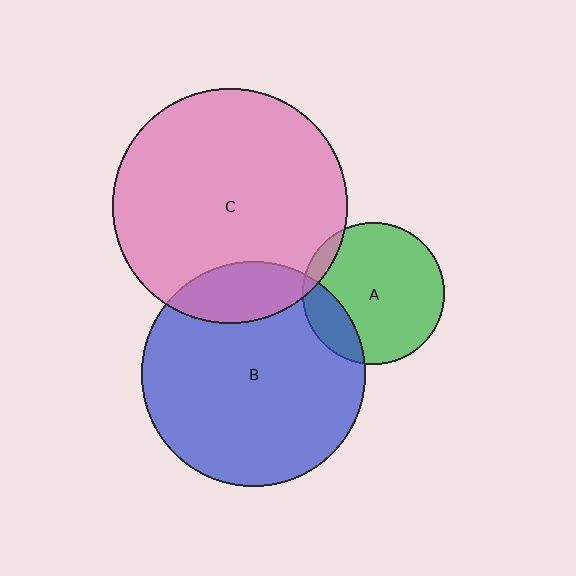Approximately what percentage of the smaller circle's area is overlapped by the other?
Approximately 5%.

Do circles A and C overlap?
Yes.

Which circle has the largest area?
Circle C (pink).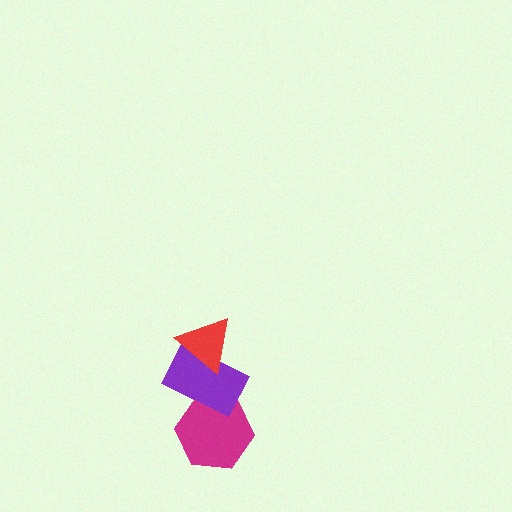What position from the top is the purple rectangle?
The purple rectangle is 2nd from the top.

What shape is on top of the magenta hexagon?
The purple rectangle is on top of the magenta hexagon.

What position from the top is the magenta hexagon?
The magenta hexagon is 3rd from the top.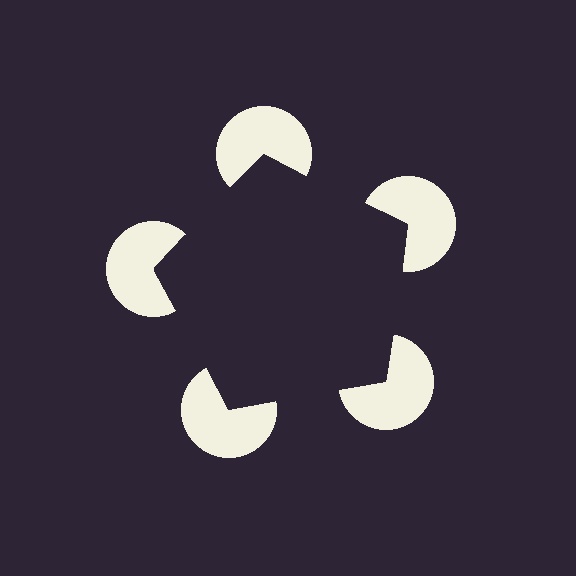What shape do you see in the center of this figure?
An illusory pentagon — its edges are inferred from the aligned wedge cuts in the pac-man discs, not physically drawn.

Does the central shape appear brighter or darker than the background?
It typically appears slightly darker than the background, even though no actual brightness change is drawn.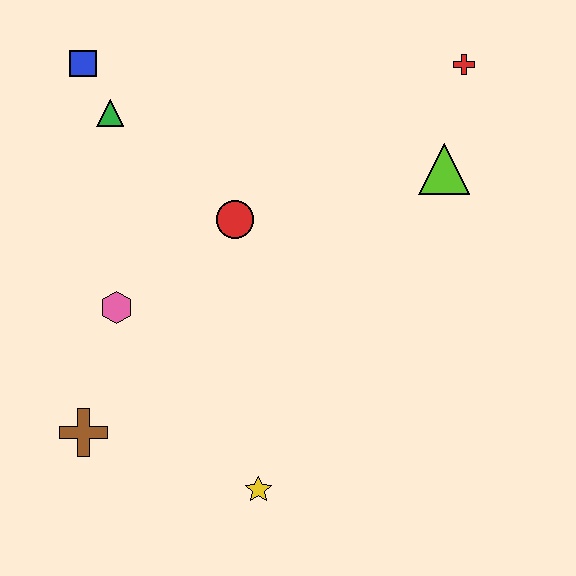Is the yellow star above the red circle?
No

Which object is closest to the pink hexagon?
The brown cross is closest to the pink hexagon.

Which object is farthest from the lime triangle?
The brown cross is farthest from the lime triangle.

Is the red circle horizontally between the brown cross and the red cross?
Yes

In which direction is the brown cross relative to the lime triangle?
The brown cross is to the left of the lime triangle.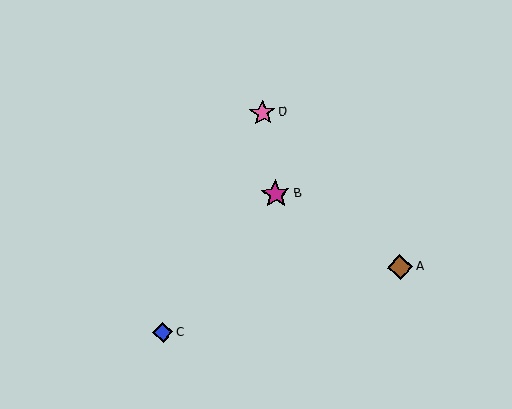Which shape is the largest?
The magenta star (labeled B) is the largest.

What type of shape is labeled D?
Shape D is a pink star.